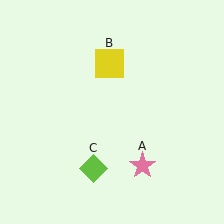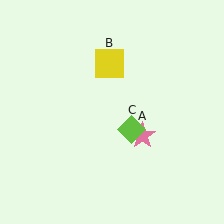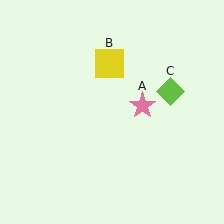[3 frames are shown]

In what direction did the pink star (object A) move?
The pink star (object A) moved up.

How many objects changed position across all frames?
2 objects changed position: pink star (object A), lime diamond (object C).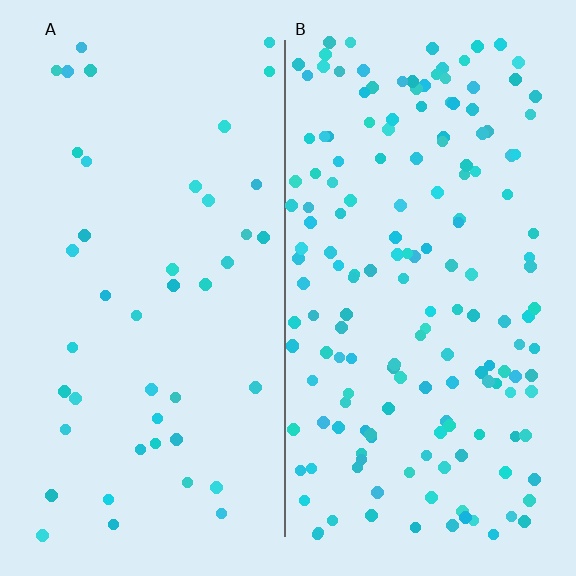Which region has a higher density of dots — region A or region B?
B (the right).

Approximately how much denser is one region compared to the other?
Approximately 3.8× — region B over region A.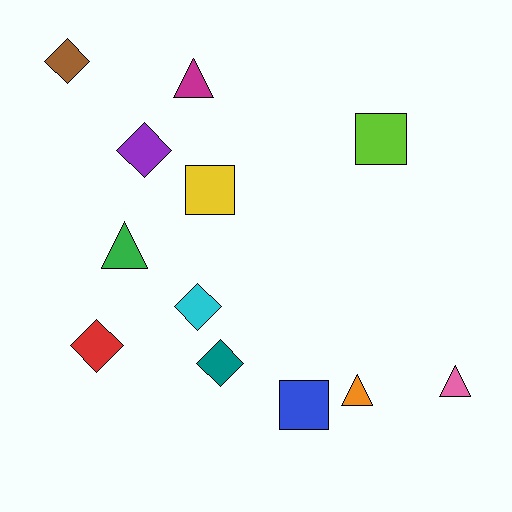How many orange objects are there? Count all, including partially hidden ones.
There is 1 orange object.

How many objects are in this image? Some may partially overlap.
There are 12 objects.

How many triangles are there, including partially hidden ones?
There are 4 triangles.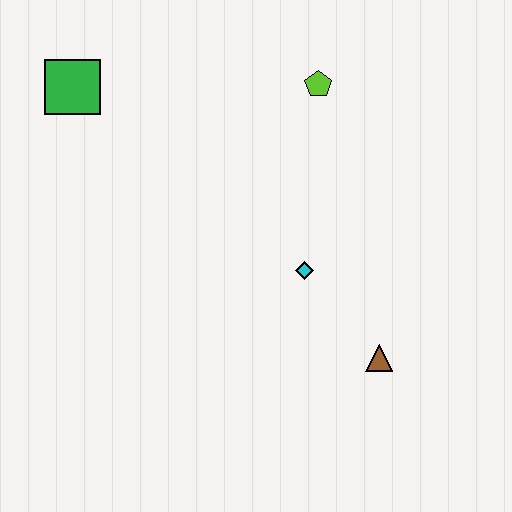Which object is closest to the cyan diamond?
The brown triangle is closest to the cyan diamond.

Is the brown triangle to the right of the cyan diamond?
Yes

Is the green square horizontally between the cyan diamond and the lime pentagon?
No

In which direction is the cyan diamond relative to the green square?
The cyan diamond is to the right of the green square.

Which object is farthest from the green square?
The brown triangle is farthest from the green square.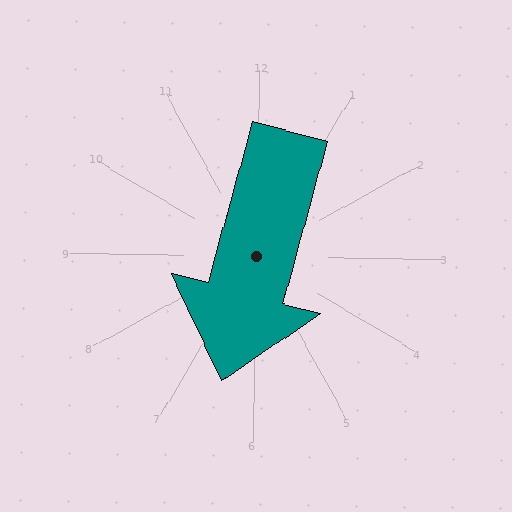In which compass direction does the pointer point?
South.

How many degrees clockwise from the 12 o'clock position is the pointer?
Approximately 194 degrees.